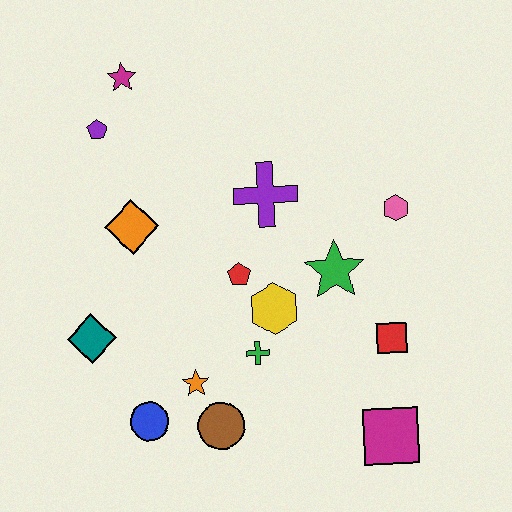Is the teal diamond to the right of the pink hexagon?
No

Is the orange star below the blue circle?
No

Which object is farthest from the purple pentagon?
The magenta square is farthest from the purple pentagon.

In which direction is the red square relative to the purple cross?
The red square is below the purple cross.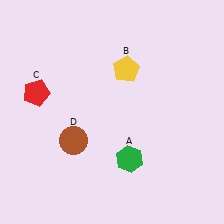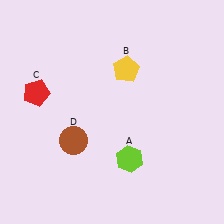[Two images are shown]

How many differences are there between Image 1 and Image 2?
There is 1 difference between the two images.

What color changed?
The hexagon (A) changed from green in Image 1 to lime in Image 2.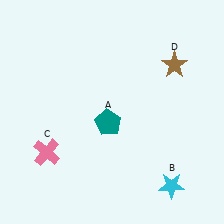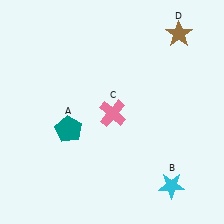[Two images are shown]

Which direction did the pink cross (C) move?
The pink cross (C) moved right.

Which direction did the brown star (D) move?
The brown star (D) moved up.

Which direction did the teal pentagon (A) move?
The teal pentagon (A) moved left.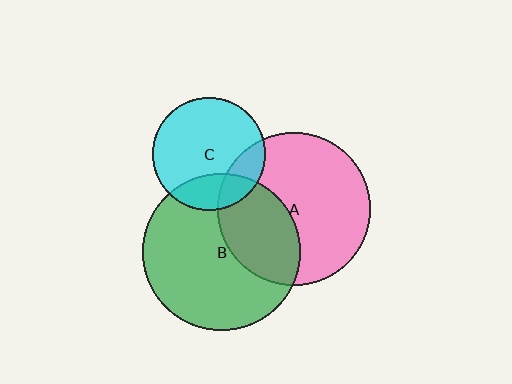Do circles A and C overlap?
Yes.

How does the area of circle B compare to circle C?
Approximately 1.9 times.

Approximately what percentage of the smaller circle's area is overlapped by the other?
Approximately 20%.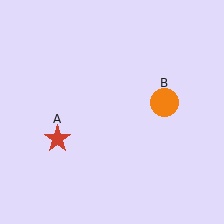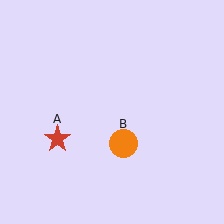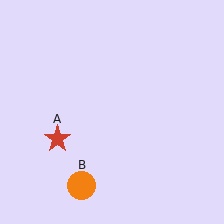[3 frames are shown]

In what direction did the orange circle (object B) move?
The orange circle (object B) moved down and to the left.